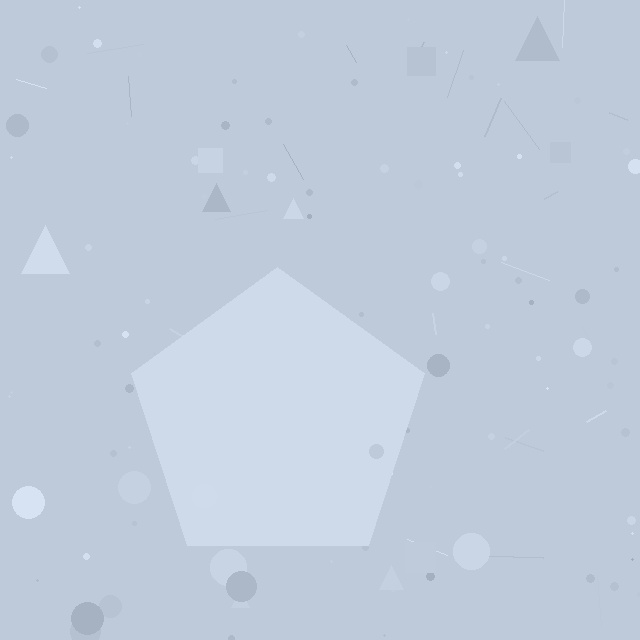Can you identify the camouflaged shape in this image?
The camouflaged shape is a pentagon.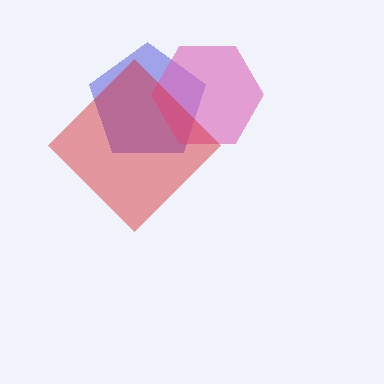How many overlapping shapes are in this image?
There are 3 overlapping shapes in the image.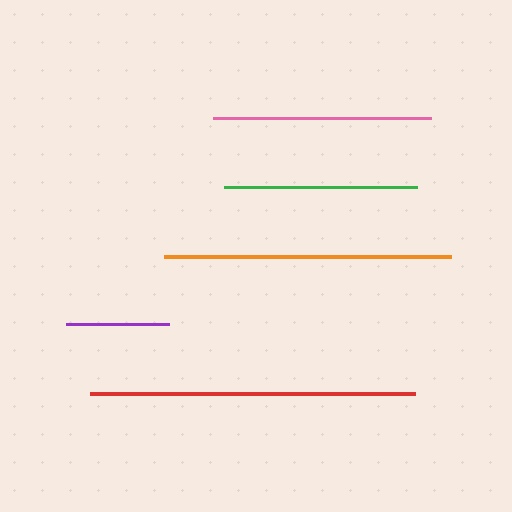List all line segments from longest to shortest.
From longest to shortest: red, orange, pink, green, purple.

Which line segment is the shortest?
The purple line is the shortest at approximately 103 pixels.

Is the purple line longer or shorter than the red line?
The red line is longer than the purple line.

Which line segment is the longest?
The red line is the longest at approximately 325 pixels.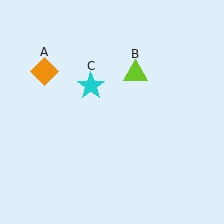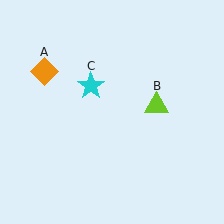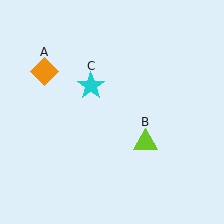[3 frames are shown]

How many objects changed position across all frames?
1 object changed position: lime triangle (object B).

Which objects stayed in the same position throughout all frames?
Orange diamond (object A) and cyan star (object C) remained stationary.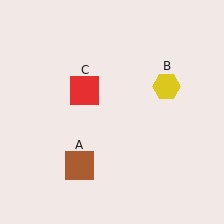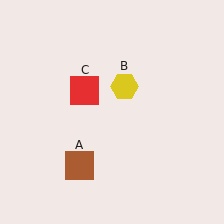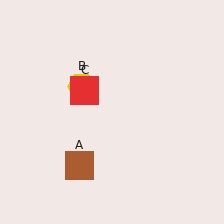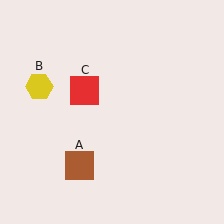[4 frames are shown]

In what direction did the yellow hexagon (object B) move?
The yellow hexagon (object B) moved left.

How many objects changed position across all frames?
1 object changed position: yellow hexagon (object B).